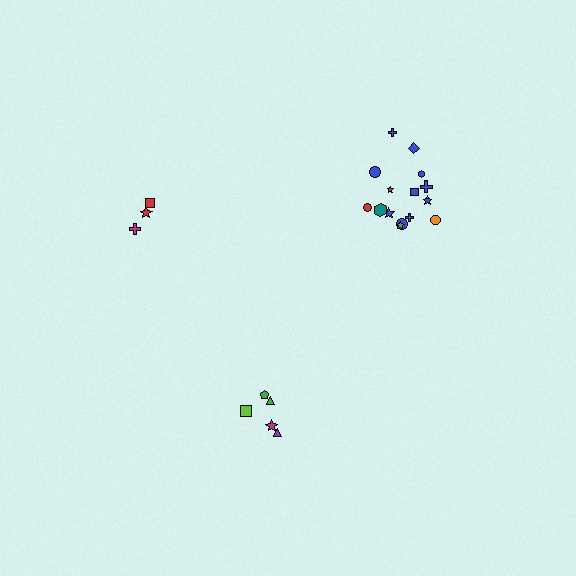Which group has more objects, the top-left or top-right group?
The top-right group.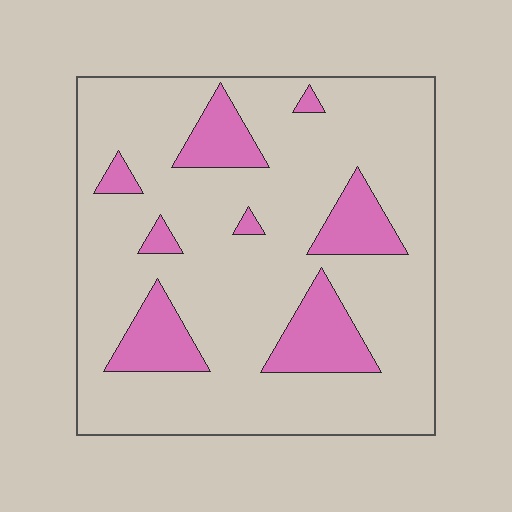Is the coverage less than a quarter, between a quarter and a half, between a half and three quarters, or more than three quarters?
Less than a quarter.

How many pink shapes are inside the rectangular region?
8.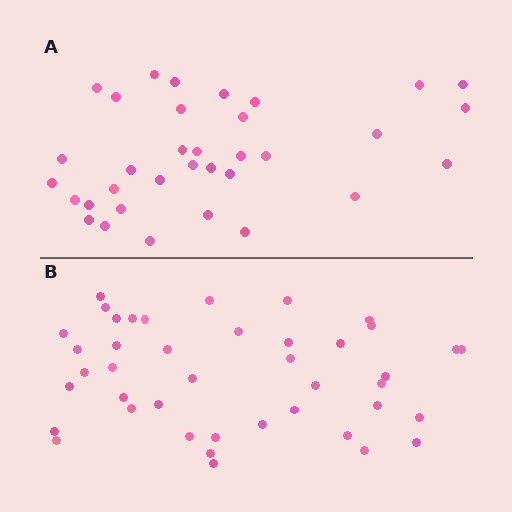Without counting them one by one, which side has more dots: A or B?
Region B (the bottom region) has more dots.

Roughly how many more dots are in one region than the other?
Region B has roughly 8 or so more dots than region A.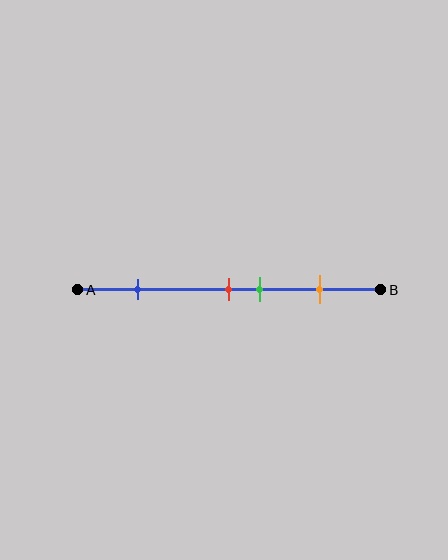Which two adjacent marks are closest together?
The red and green marks are the closest adjacent pair.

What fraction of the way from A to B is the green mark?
The green mark is approximately 60% (0.6) of the way from A to B.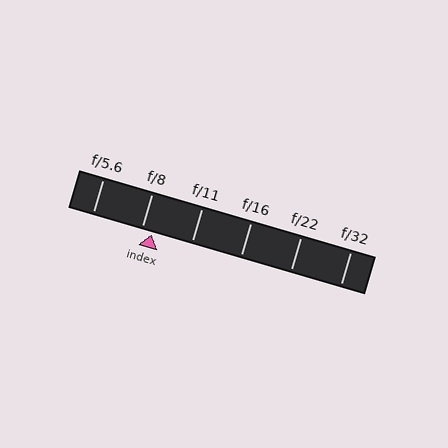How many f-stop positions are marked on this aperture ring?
There are 6 f-stop positions marked.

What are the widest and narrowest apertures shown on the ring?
The widest aperture shown is f/5.6 and the narrowest is f/32.